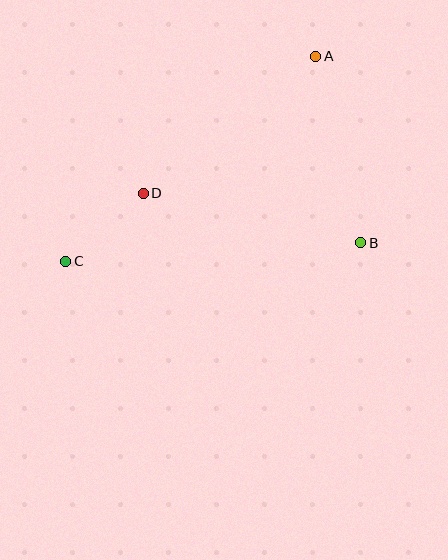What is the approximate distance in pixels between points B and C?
The distance between B and C is approximately 295 pixels.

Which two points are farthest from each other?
Points A and C are farthest from each other.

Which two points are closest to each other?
Points C and D are closest to each other.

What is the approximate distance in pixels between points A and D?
The distance between A and D is approximately 220 pixels.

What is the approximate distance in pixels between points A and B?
The distance between A and B is approximately 192 pixels.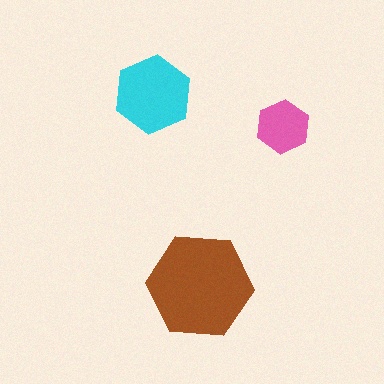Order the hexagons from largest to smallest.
the brown one, the cyan one, the pink one.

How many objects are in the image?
There are 3 objects in the image.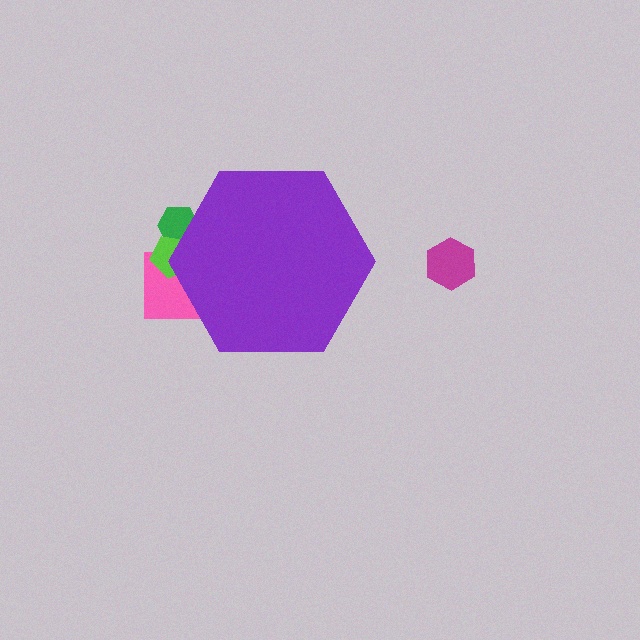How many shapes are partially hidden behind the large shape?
3 shapes are partially hidden.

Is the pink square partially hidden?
Yes, the pink square is partially hidden behind the purple hexagon.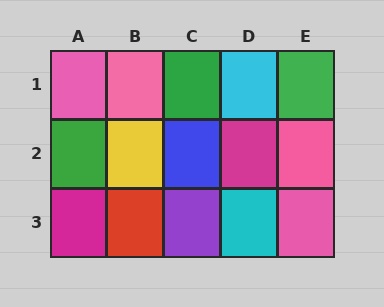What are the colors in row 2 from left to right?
Green, yellow, blue, magenta, pink.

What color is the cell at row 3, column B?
Red.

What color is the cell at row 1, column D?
Cyan.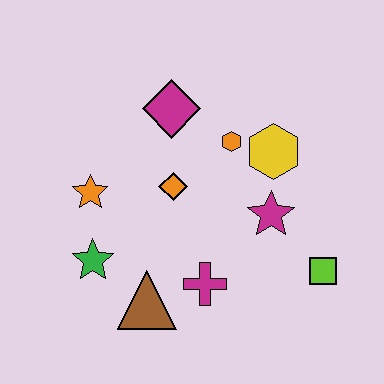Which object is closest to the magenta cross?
The brown triangle is closest to the magenta cross.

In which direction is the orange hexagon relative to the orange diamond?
The orange hexagon is to the right of the orange diamond.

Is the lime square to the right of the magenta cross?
Yes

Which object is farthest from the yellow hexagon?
The green star is farthest from the yellow hexagon.